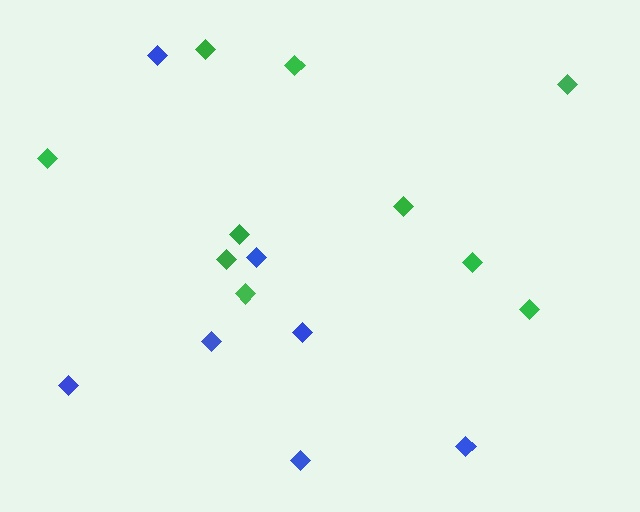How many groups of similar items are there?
There are 2 groups: one group of green diamonds (10) and one group of blue diamonds (7).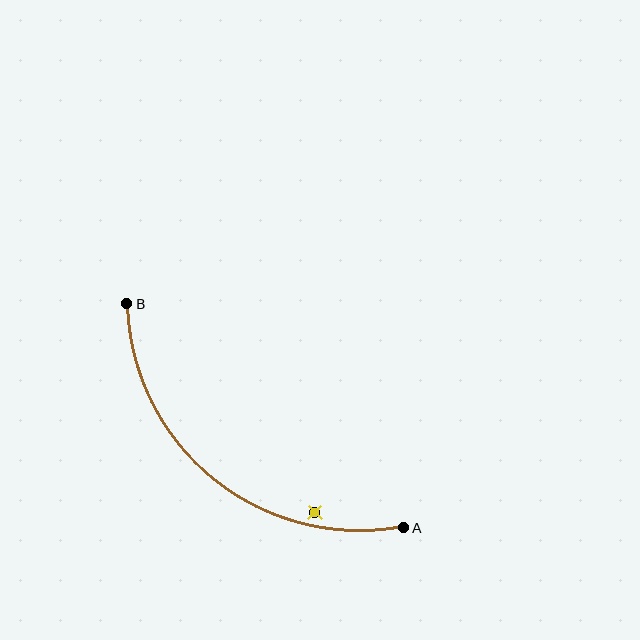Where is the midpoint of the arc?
The arc midpoint is the point on the curve farthest from the straight line joining A and B. It sits below and to the left of that line.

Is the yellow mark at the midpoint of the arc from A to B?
No — the yellow mark does not lie on the arc at all. It sits slightly inside the curve.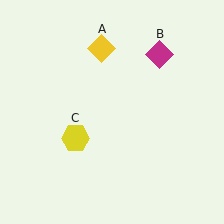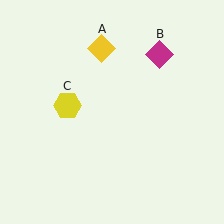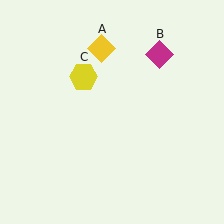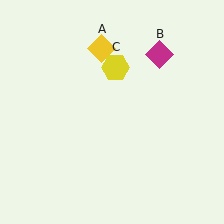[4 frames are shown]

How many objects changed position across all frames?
1 object changed position: yellow hexagon (object C).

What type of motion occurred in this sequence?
The yellow hexagon (object C) rotated clockwise around the center of the scene.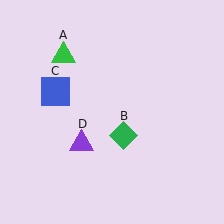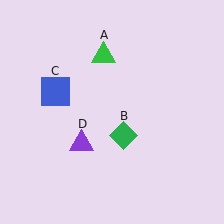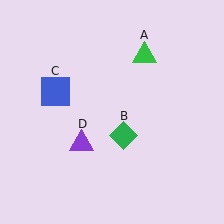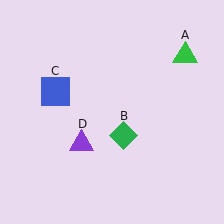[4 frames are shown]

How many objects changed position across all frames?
1 object changed position: green triangle (object A).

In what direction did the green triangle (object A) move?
The green triangle (object A) moved right.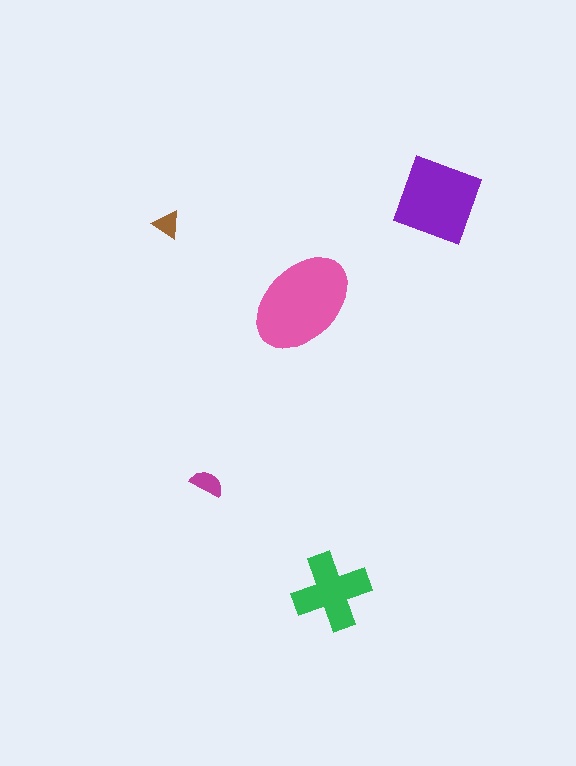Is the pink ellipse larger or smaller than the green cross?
Larger.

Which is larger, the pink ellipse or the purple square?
The pink ellipse.